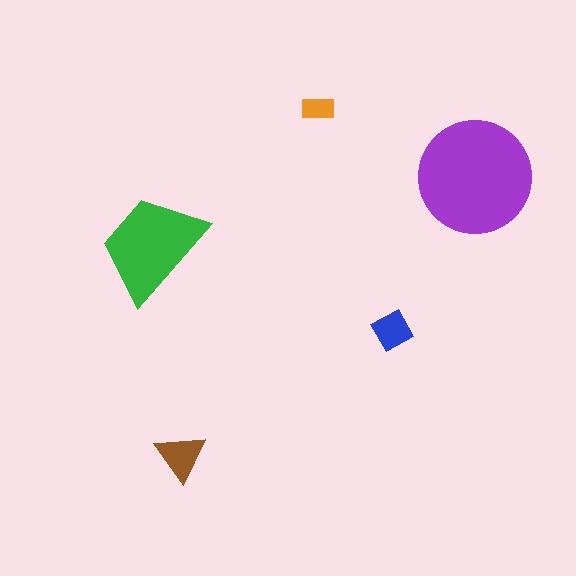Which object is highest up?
The orange rectangle is topmost.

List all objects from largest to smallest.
The purple circle, the green trapezoid, the brown triangle, the blue diamond, the orange rectangle.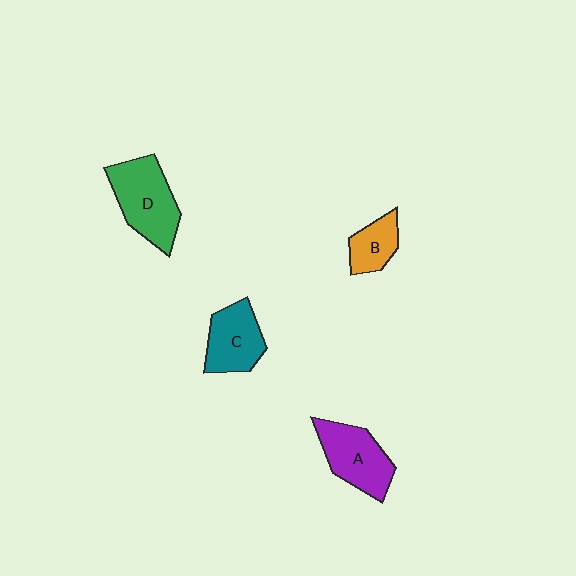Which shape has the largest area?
Shape D (green).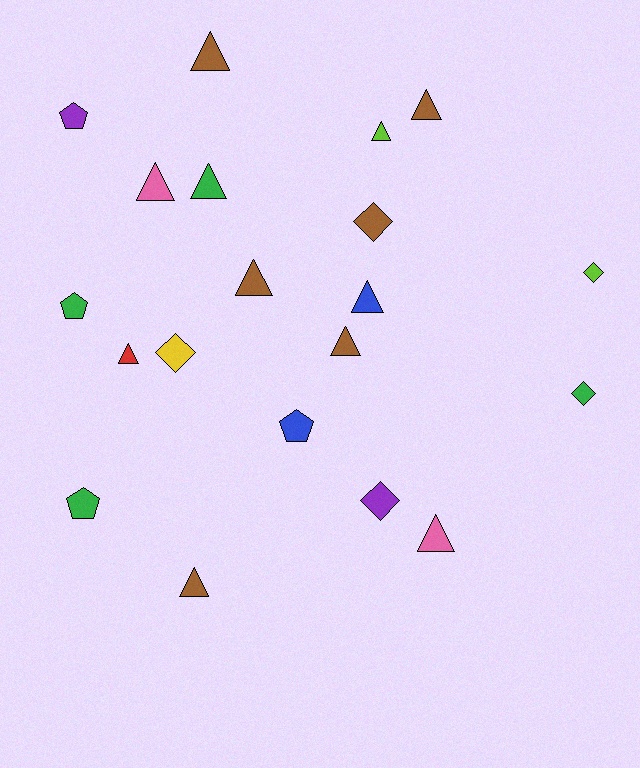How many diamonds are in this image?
There are 5 diamonds.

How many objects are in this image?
There are 20 objects.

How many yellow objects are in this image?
There is 1 yellow object.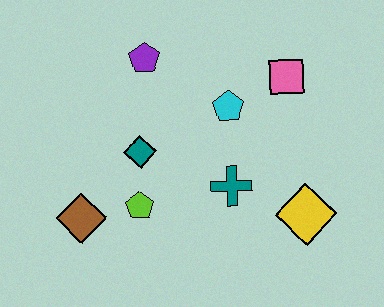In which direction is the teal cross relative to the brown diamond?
The teal cross is to the right of the brown diamond.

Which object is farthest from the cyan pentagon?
The brown diamond is farthest from the cyan pentagon.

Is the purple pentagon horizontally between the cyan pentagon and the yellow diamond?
No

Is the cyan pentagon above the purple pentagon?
No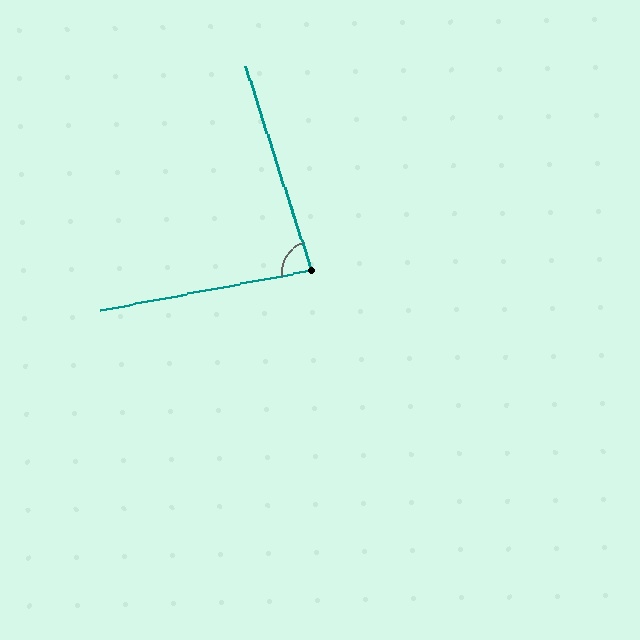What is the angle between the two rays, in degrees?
Approximately 83 degrees.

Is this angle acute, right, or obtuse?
It is acute.